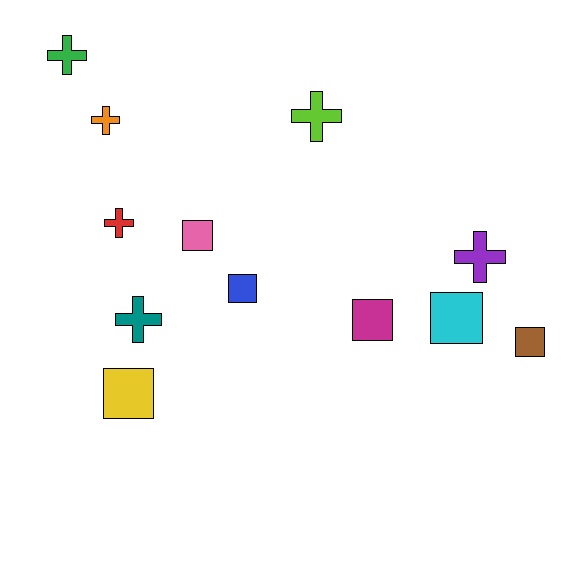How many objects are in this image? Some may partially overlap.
There are 12 objects.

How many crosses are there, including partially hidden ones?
There are 6 crosses.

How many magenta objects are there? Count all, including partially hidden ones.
There is 1 magenta object.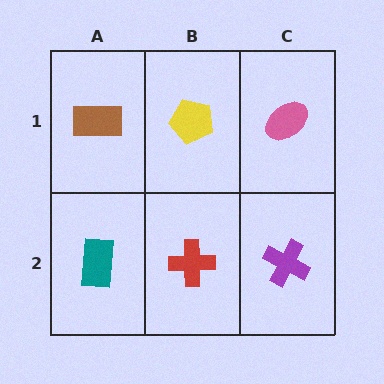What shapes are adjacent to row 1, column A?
A teal rectangle (row 2, column A), a yellow pentagon (row 1, column B).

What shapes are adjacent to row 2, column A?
A brown rectangle (row 1, column A), a red cross (row 2, column B).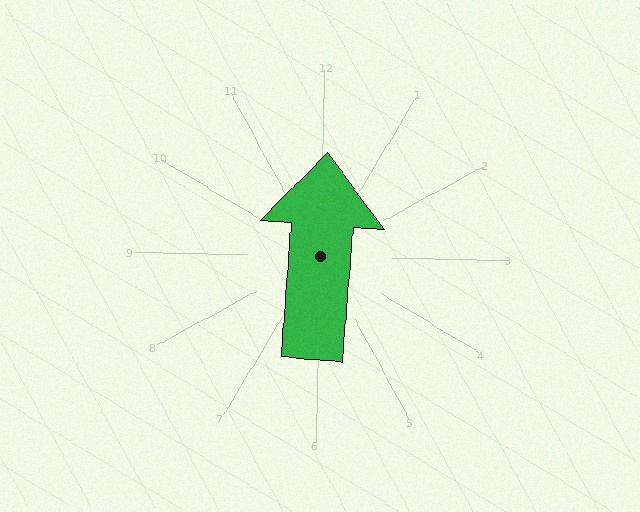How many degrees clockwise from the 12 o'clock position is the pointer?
Approximately 3 degrees.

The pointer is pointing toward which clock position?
Roughly 12 o'clock.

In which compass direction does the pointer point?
North.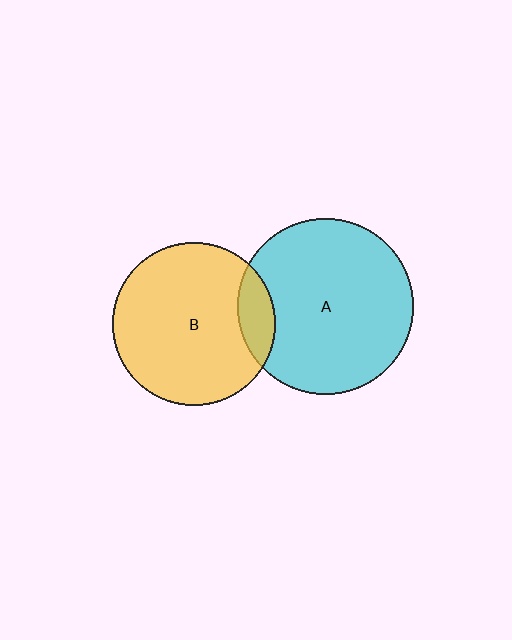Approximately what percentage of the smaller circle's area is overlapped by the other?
Approximately 15%.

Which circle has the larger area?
Circle A (cyan).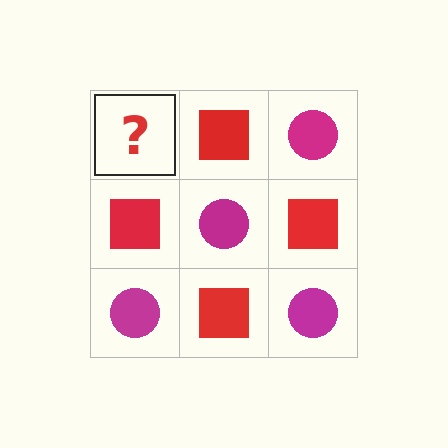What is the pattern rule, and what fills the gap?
The rule is that it alternates magenta circle and red square in a checkerboard pattern. The gap should be filled with a magenta circle.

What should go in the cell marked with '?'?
The missing cell should contain a magenta circle.